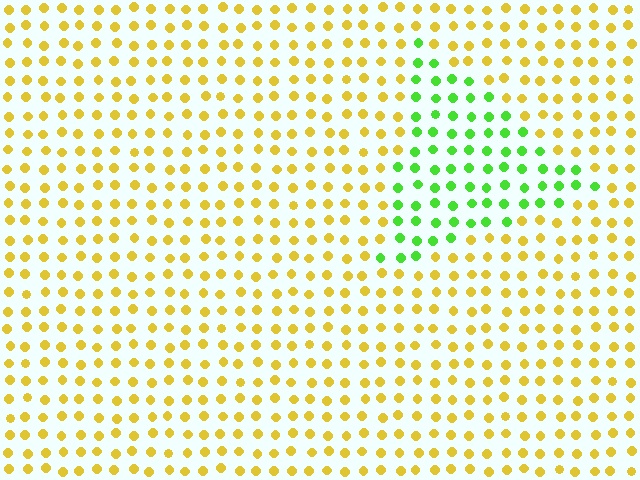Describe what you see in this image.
The image is filled with small yellow elements in a uniform arrangement. A triangle-shaped region is visible where the elements are tinted to a slightly different hue, forming a subtle color boundary.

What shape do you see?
I see a triangle.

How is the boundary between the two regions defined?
The boundary is defined purely by a slight shift in hue (about 62 degrees). Spacing, size, and orientation are identical on both sides.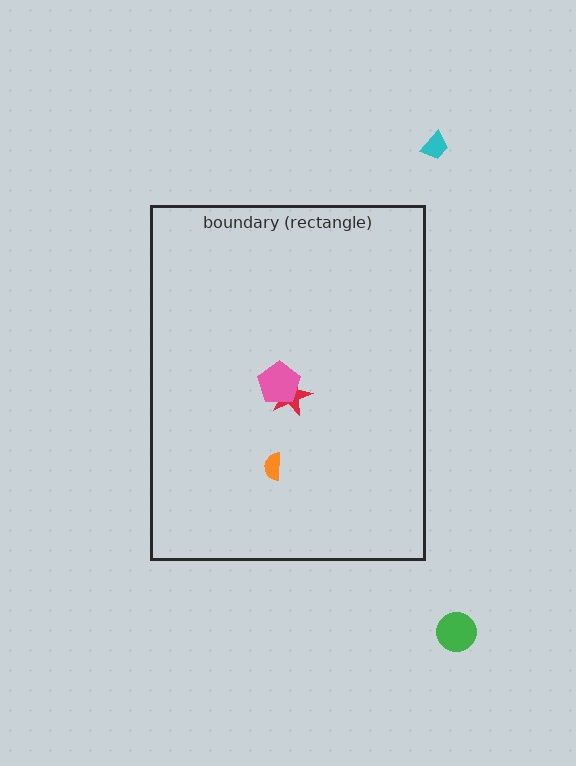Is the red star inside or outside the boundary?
Inside.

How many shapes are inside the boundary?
3 inside, 2 outside.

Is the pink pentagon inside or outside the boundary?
Inside.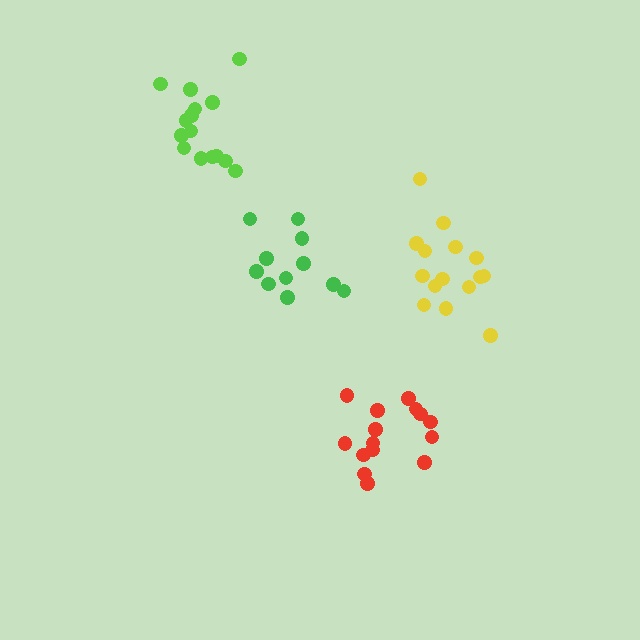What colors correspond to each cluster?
The clusters are colored: red, lime, yellow, green.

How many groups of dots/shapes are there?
There are 4 groups.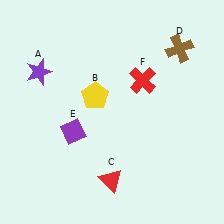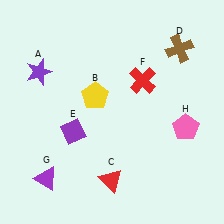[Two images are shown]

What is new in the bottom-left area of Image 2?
A purple triangle (G) was added in the bottom-left area of Image 2.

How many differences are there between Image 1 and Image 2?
There are 2 differences between the two images.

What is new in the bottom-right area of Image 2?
A pink pentagon (H) was added in the bottom-right area of Image 2.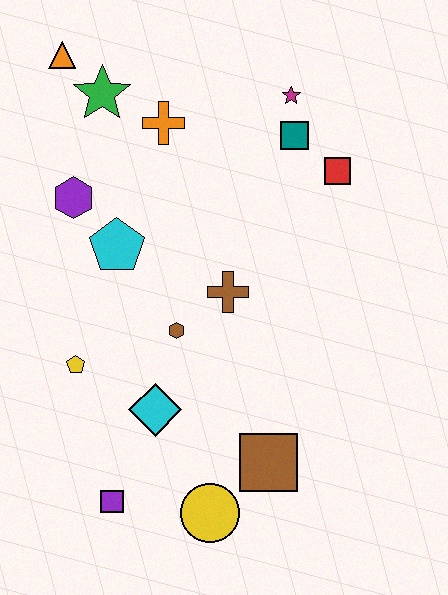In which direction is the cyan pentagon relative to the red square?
The cyan pentagon is to the left of the red square.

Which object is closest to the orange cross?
The green star is closest to the orange cross.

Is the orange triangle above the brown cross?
Yes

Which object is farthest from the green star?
The yellow circle is farthest from the green star.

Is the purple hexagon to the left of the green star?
Yes